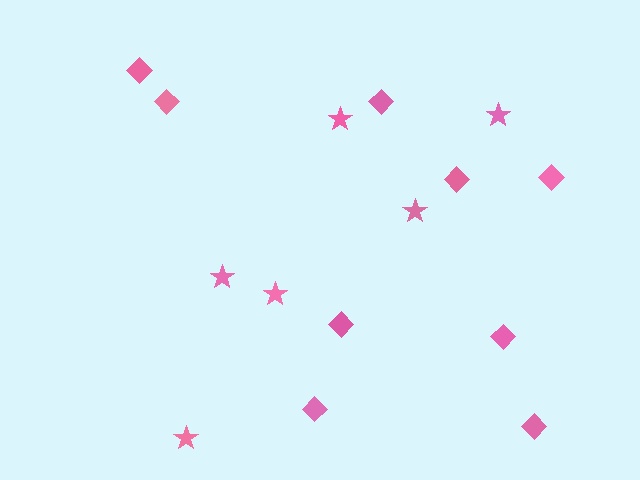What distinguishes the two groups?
There are 2 groups: one group of diamonds (9) and one group of stars (6).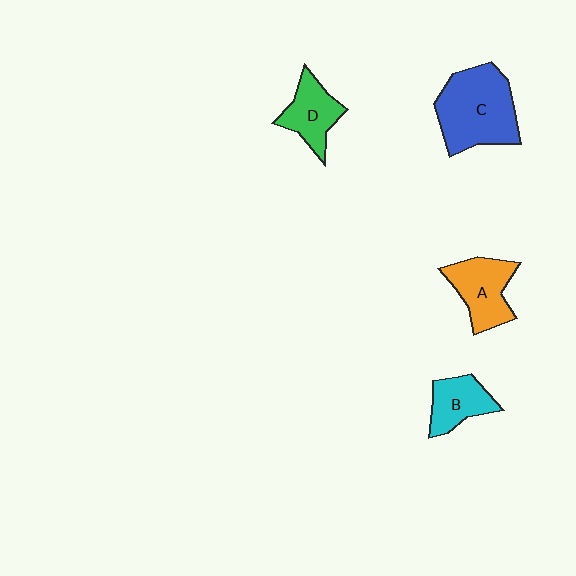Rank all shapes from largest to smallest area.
From largest to smallest: C (blue), A (orange), D (green), B (cyan).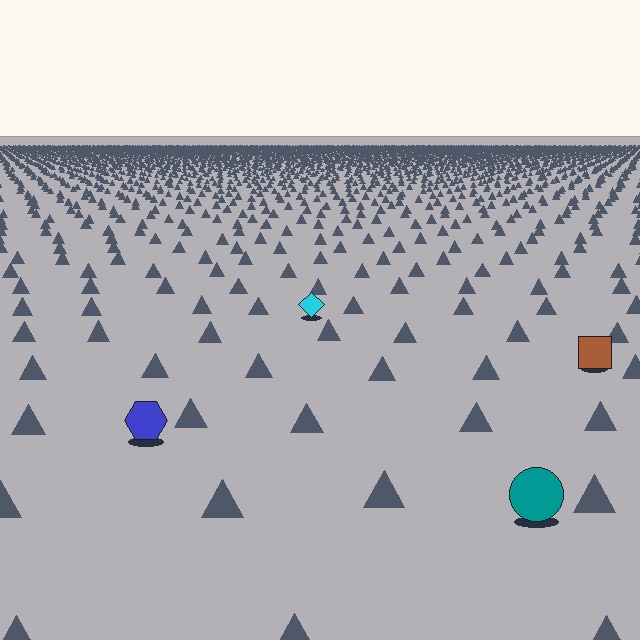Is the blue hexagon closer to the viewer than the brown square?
Yes. The blue hexagon is closer — you can tell from the texture gradient: the ground texture is coarser near it.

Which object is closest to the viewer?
The teal circle is closest. The texture marks near it are larger and more spread out.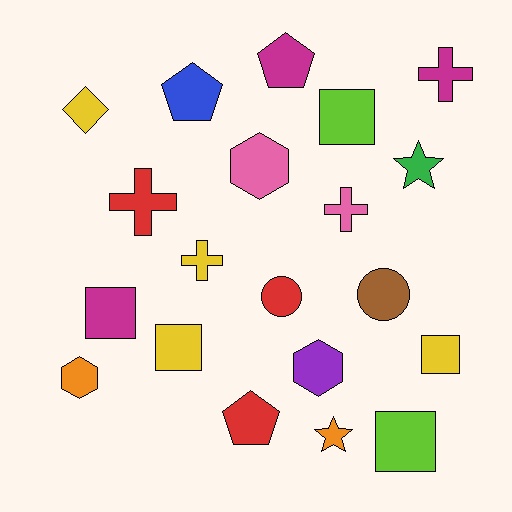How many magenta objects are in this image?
There are 3 magenta objects.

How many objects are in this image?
There are 20 objects.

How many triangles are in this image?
There are no triangles.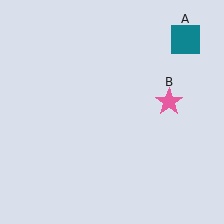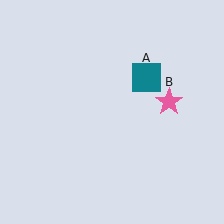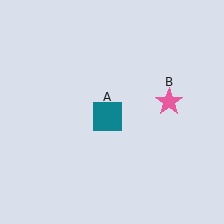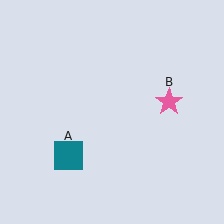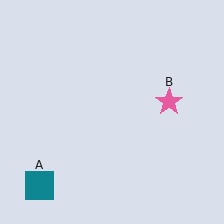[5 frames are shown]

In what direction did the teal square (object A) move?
The teal square (object A) moved down and to the left.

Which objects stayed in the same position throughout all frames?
Pink star (object B) remained stationary.